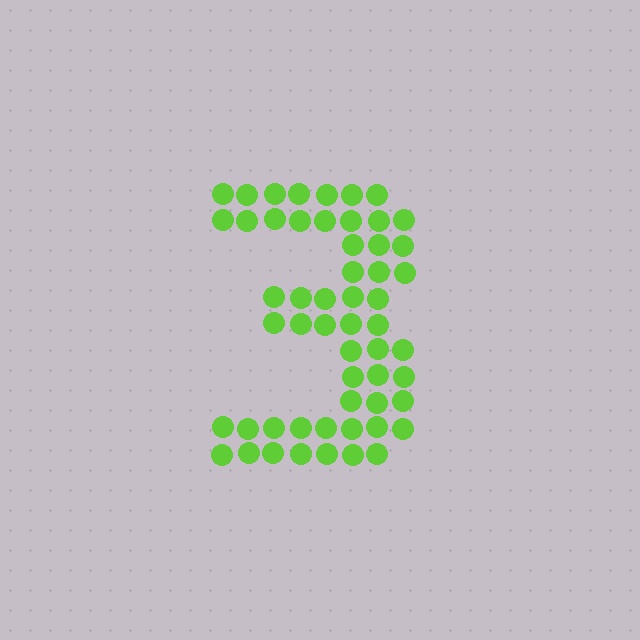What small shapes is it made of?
It is made of small circles.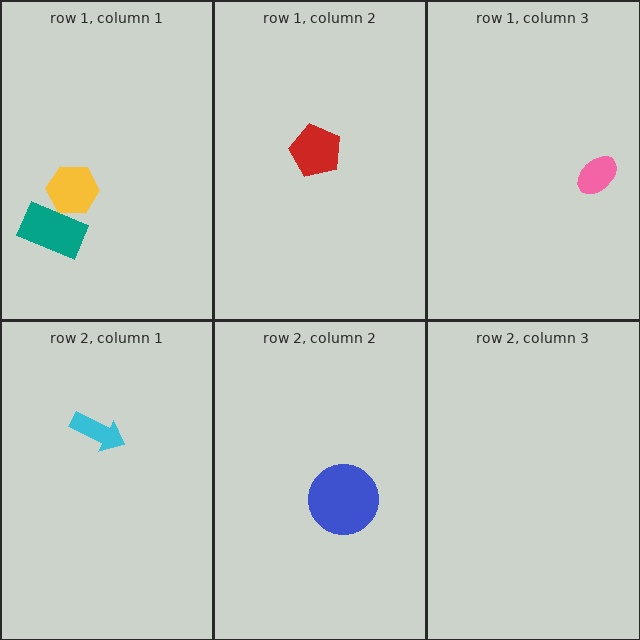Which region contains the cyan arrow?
The row 2, column 1 region.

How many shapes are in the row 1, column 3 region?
1.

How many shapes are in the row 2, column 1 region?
1.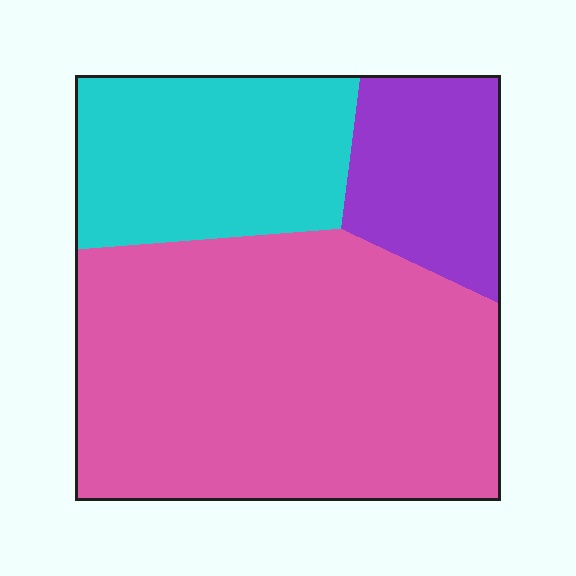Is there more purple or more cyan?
Cyan.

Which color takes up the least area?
Purple, at roughly 15%.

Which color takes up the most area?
Pink, at roughly 60%.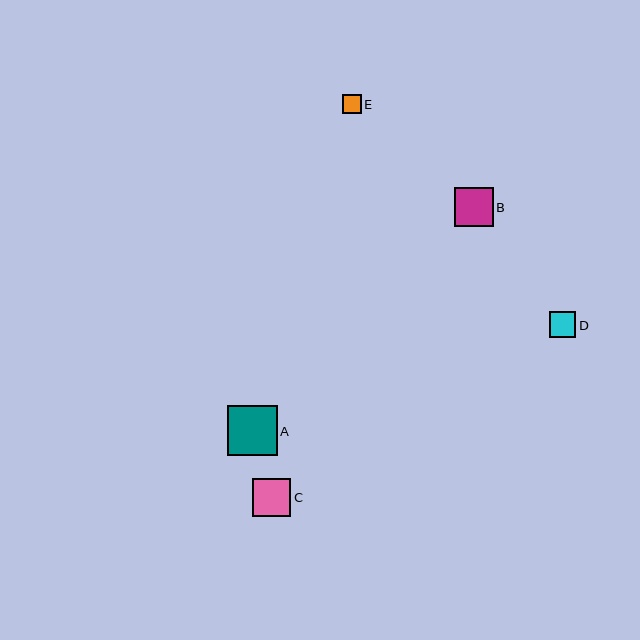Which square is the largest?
Square A is the largest with a size of approximately 50 pixels.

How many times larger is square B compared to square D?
Square B is approximately 1.5 times the size of square D.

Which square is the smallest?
Square E is the smallest with a size of approximately 19 pixels.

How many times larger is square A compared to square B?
Square A is approximately 1.3 times the size of square B.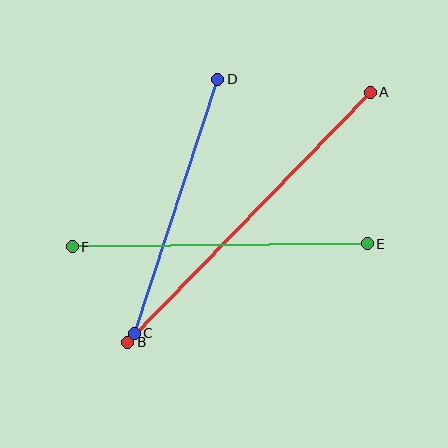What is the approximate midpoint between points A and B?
The midpoint is at approximately (249, 217) pixels.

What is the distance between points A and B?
The distance is approximately 348 pixels.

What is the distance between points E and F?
The distance is approximately 295 pixels.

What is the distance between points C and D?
The distance is approximately 268 pixels.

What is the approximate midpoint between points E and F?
The midpoint is at approximately (220, 245) pixels.